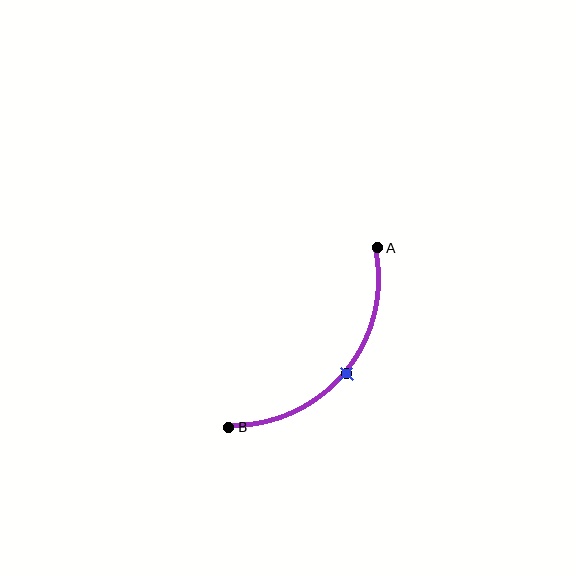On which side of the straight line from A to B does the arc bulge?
The arc bulges below and to the right of the straight line connecting A and B.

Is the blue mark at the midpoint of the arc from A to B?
Yes. The blue mark lies on the arc at equal arc-length from both A and B — it is the arc midpoint.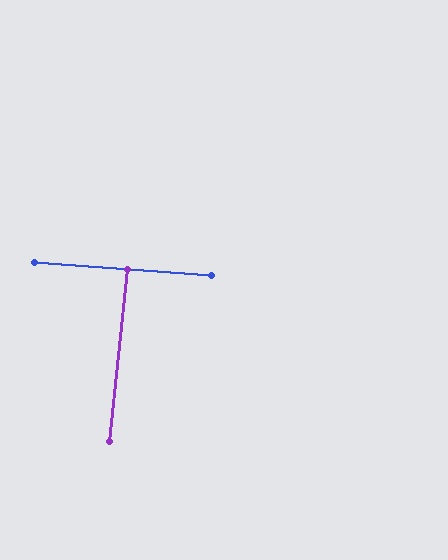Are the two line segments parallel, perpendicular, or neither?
Perpendicular — they meet at approximately 88°.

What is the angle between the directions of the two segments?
Approximately 88 degrees.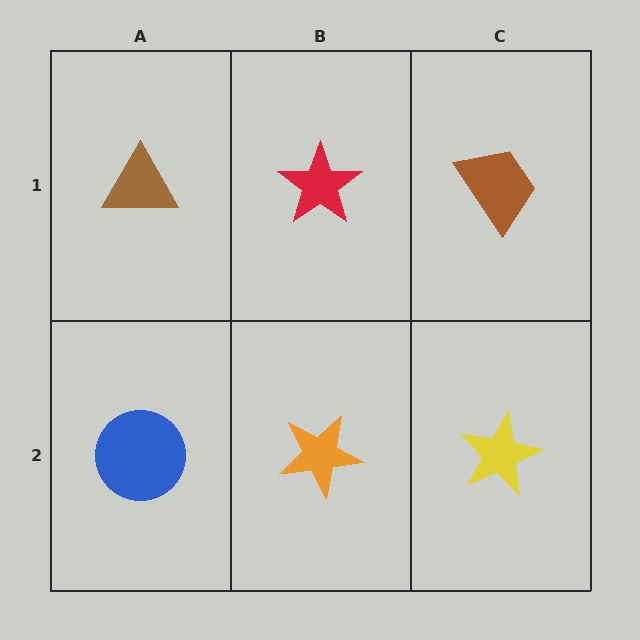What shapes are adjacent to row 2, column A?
A brown triangle (row 1, column A), an orange star (row 2, column B).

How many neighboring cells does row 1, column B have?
3.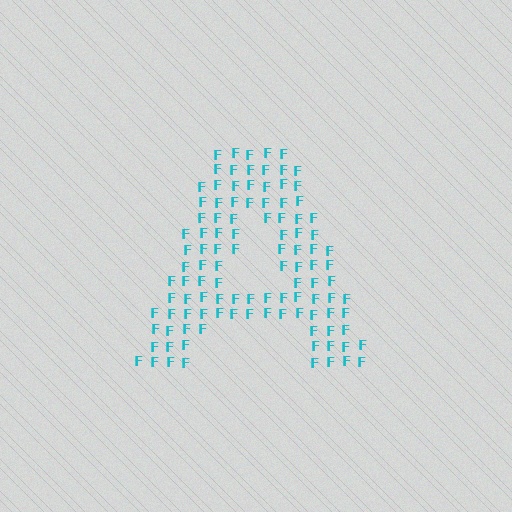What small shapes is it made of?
It is made of small letter F's.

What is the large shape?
The large shape is the letter A.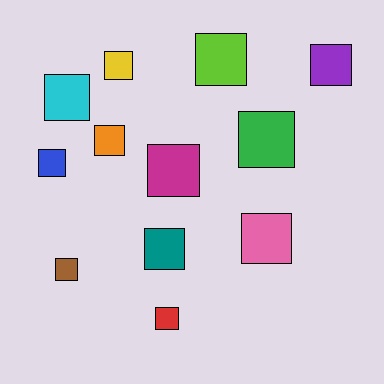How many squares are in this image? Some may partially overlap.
There are 12 squares.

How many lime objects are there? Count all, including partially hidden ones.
There is 1 lime object.